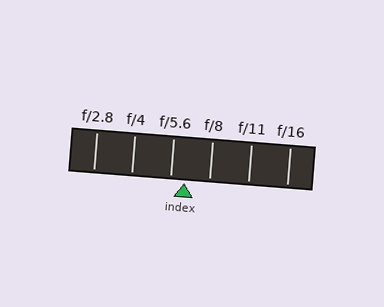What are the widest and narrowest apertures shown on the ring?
The widest aperture shown is f/2.8 and the narrowest is f/16.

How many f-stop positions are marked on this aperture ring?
There are 6 f-stop positions marked.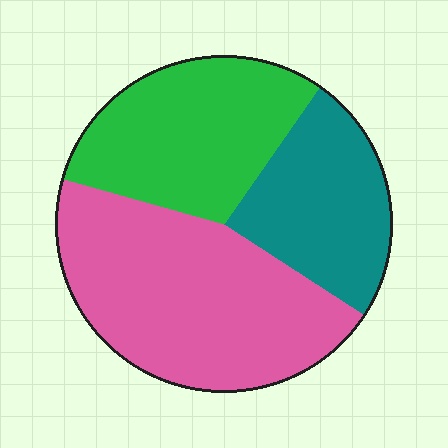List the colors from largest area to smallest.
From largest to smallest: pink, green, teal.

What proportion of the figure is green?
Green covers around 30% of the figure.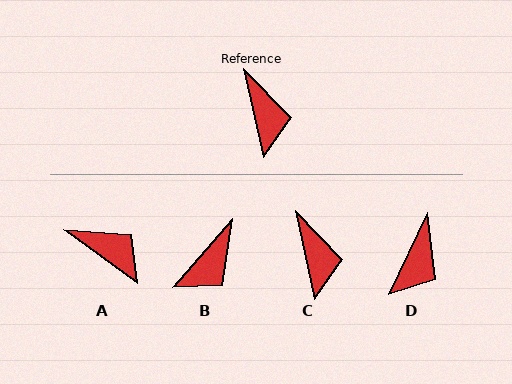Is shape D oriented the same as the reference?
No, it is off by about 38 degrees.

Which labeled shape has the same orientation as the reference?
C.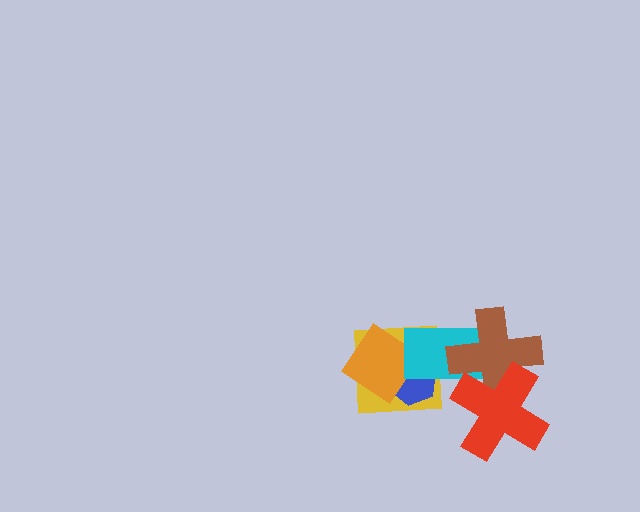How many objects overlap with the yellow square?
3 objects overlap with the yellow square.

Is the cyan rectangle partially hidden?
Yes, it is partially covered by another shape.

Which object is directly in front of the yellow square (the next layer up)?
The blue hexagon is directly in front of the yellow square.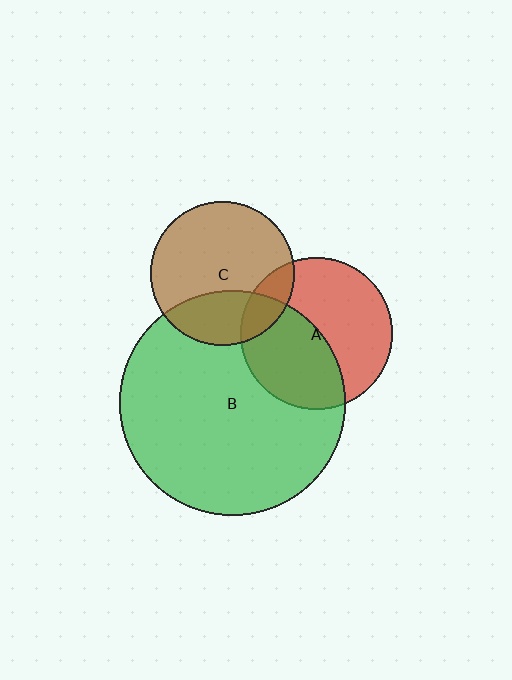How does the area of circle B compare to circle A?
Approximately 2.2 times.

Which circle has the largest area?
Circle B (green).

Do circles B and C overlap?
Yes.